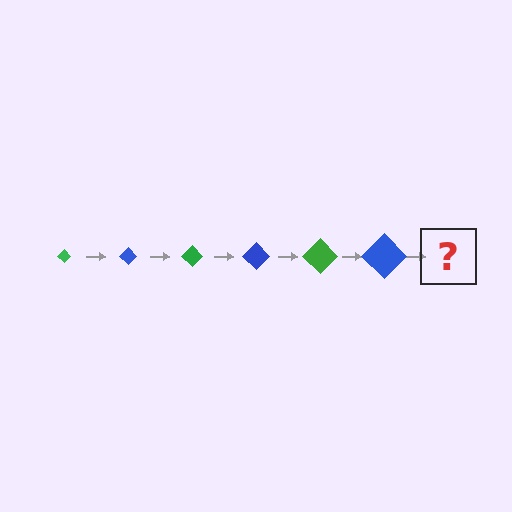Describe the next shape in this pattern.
It should be a green diamond, larger than the previous one.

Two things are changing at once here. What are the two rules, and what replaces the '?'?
The two rules are that the diamond grows larger each step and the color cycles through green and blue. The '?' should be a green diamond, larger than the previous one.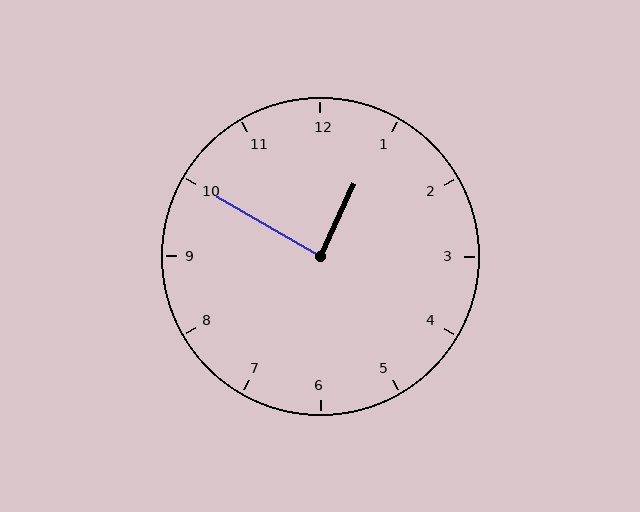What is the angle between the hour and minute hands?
Approximately 85 degrees.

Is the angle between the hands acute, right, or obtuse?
It is right.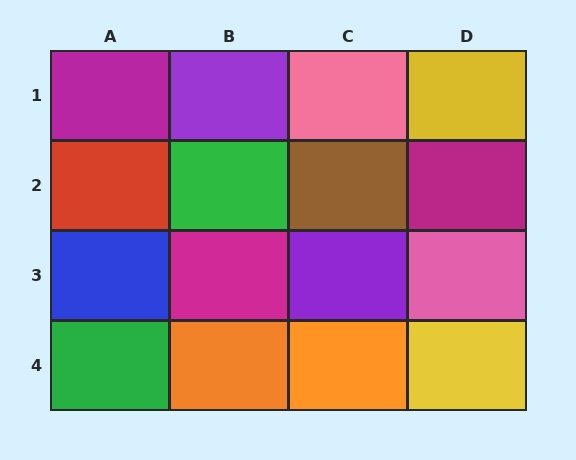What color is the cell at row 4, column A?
Green.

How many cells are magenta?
3 cells are magenta.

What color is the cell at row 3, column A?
Blue.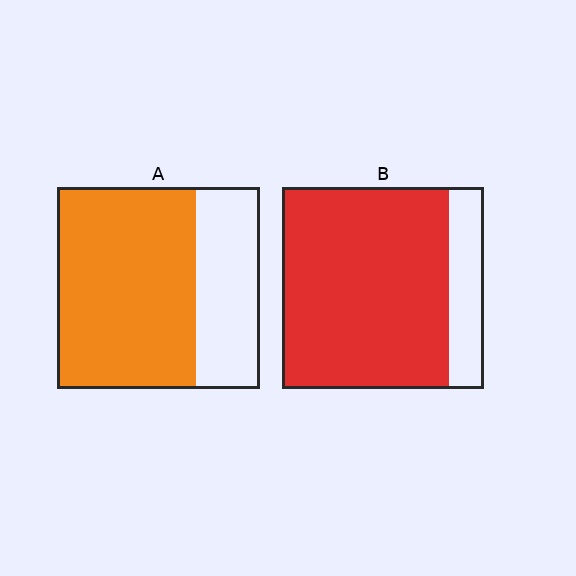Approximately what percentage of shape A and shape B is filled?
A is approximately 70% and B is approximately 85%.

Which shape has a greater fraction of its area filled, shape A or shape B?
Shape B.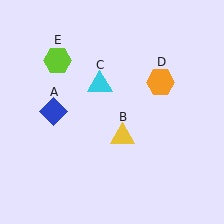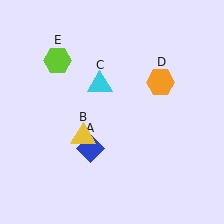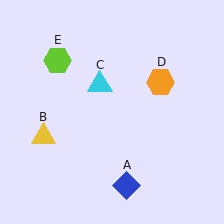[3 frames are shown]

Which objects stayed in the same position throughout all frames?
Cyan triangle (object C) and orange hexagon (object D) and lime hexagon (object E) remained stationary.